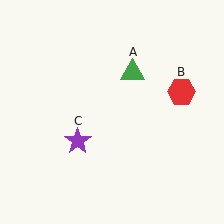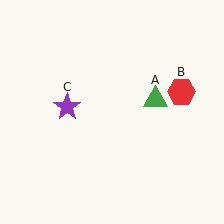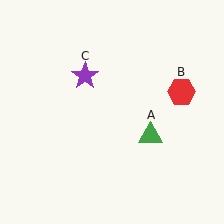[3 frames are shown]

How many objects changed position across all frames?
2 objects changed position: green triangle (object A), purple star (object C).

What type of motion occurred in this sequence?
The green triangle (object A), purple star (object C) rotated clockwise around the center of the scene.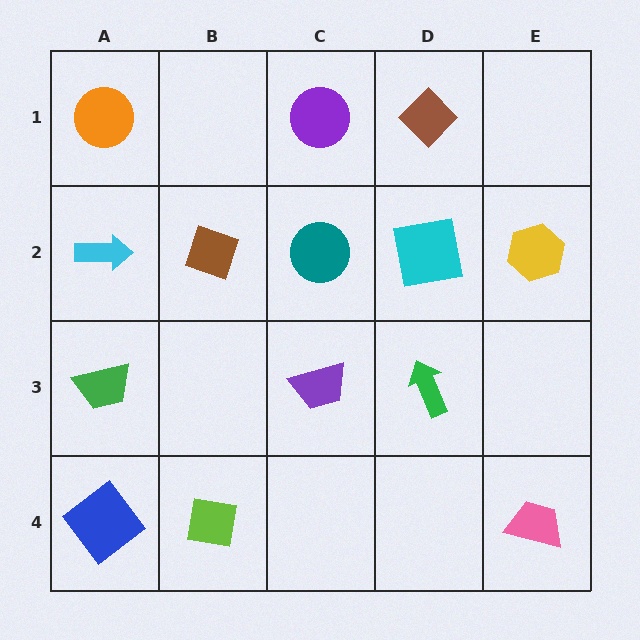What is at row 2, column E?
A yellow hexagon.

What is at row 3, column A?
A green trapezoid.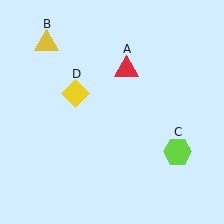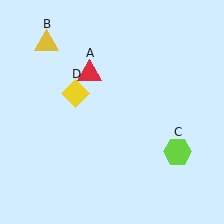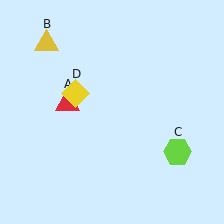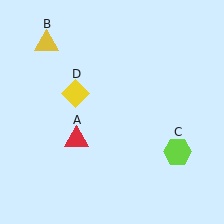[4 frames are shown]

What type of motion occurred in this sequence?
The red triangle (object A) rotated counterclockwise around the center of the scene.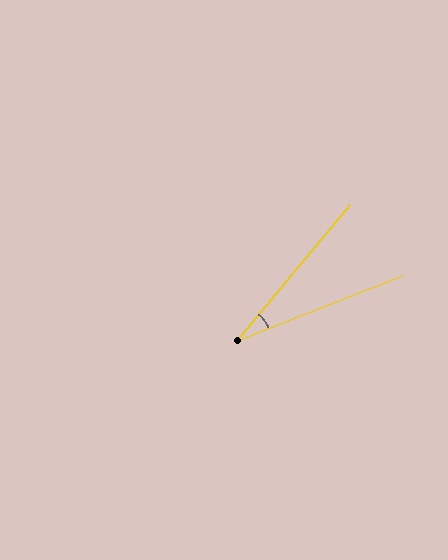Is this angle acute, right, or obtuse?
It is acute.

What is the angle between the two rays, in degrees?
Approximately 29 degrees.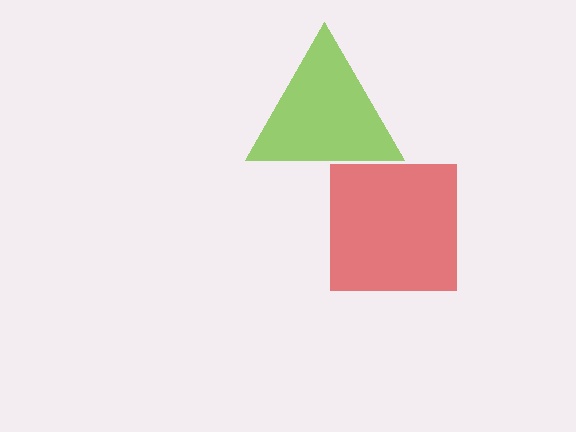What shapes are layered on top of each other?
The layered shapes are: a lime triangle, a red square.